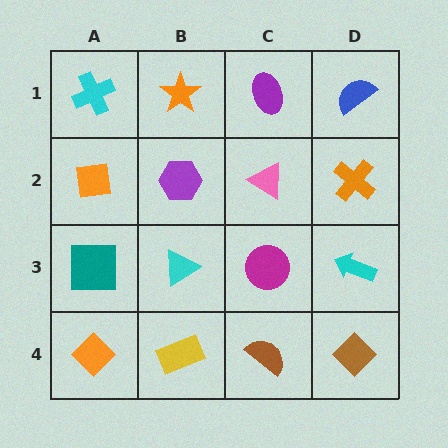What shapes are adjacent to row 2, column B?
An orange star (row 1, column B), a cyan triangle (row 3, column B), an orange square (row 2, column A), a pink triangle (row 2, column C).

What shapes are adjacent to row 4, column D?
A cyan arrow (row 3, column D), a brown semicircle (row 4, column C).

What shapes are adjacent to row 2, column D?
A blue semicircle (row 1, column D), a cyan arrow (row 3, column D), a pink triangle (row 2, column C).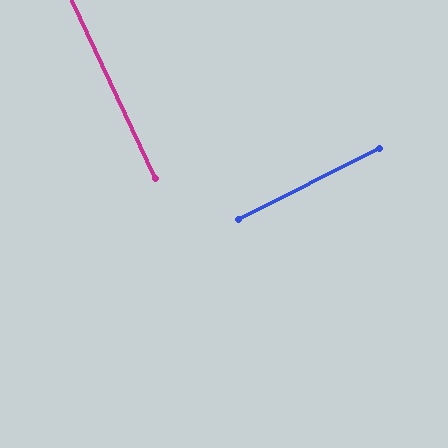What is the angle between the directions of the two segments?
Approximately 88 degrees.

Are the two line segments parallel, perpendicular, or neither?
Perpendicular — they meet at approximately 88°.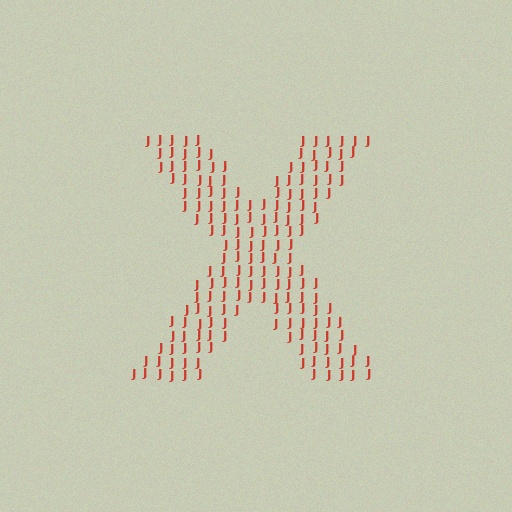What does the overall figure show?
The overall figure shows the letter X.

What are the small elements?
The small elements are letter J's.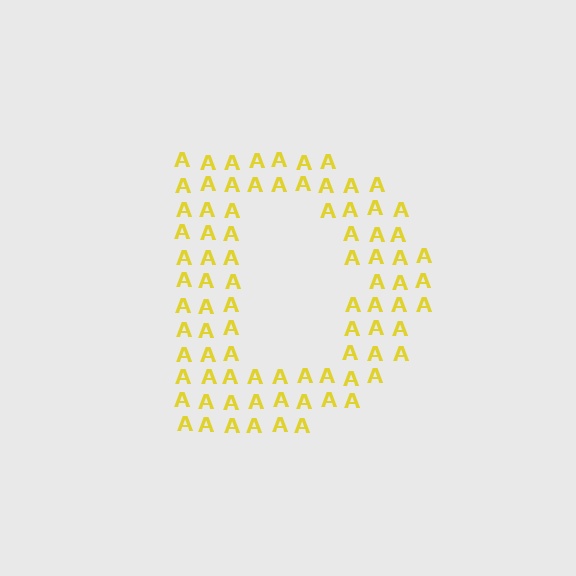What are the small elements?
The small elements are letter A's.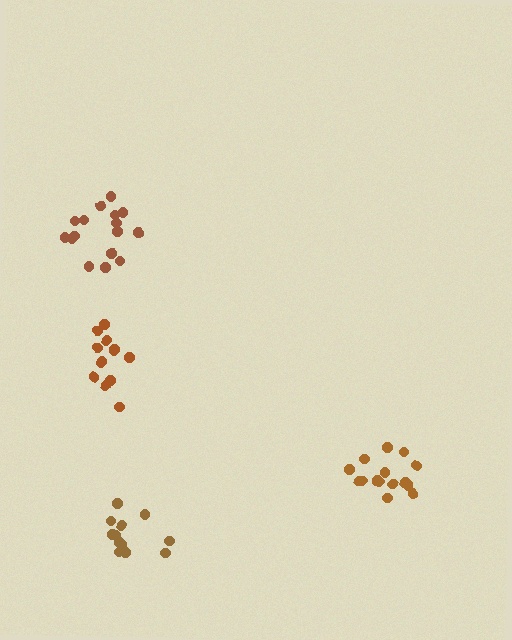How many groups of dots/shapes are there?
There are 4 groups.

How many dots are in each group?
Group 1: 12 dots, Group 2: 15 dots, Group 3: 13 dots, Group 4: 16 dots (56 total).